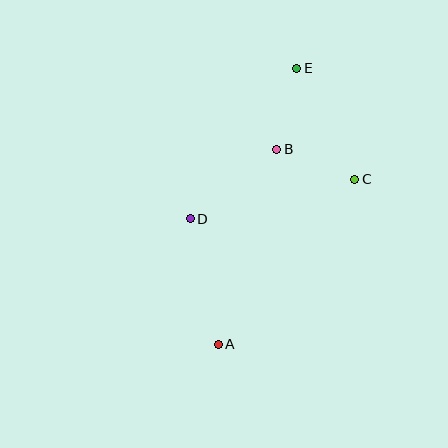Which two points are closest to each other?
Points B and C are closest to each other.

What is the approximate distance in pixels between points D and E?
The distance between D and E is approximately 185 pixels.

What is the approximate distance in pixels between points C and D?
The distance between C and D is approximately 169 pixels.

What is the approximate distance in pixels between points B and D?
The distance between B and D is approximately 111 pixels.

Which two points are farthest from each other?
Points A and E are farthest from each other.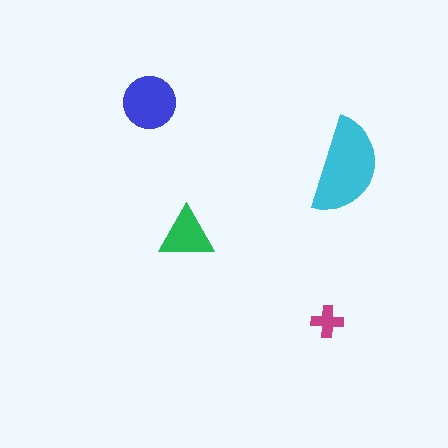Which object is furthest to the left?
The blue circle is leftmost.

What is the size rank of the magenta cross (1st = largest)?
4th.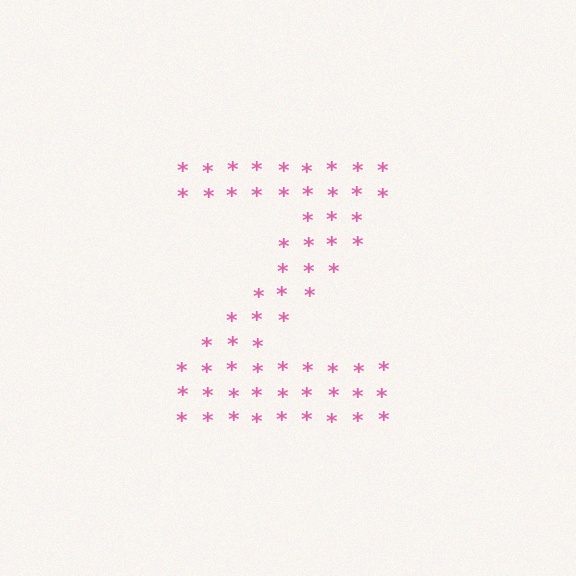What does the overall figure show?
The overall figure shows the letter Z.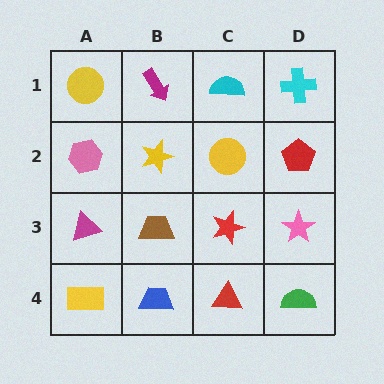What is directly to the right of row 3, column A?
A brown trapezoid.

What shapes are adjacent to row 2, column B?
A magenta arrow (row 1, column B), a brown trapezoid (row 3, column B), a pink hexagon (row 2, column A), a yellow circle (row 2, column C).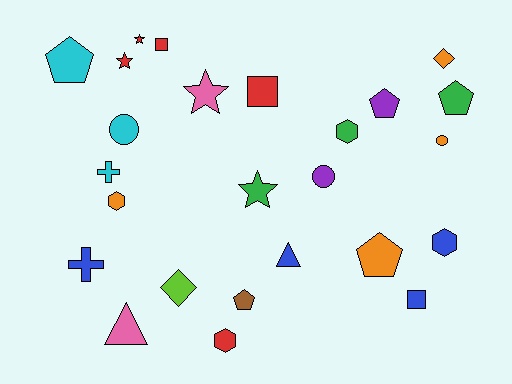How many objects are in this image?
There are 25 objects.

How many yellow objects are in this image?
There are no yellow objects.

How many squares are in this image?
There are 3 squares.